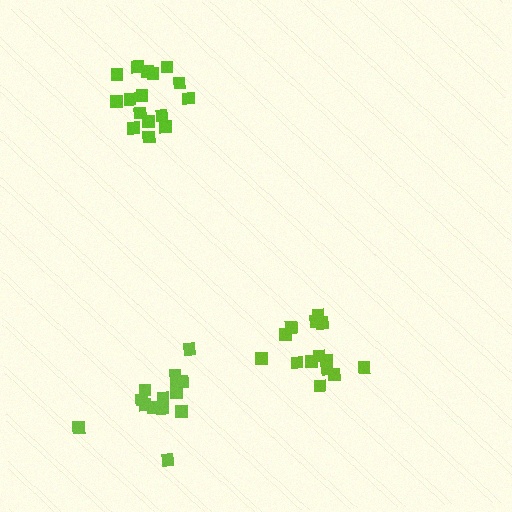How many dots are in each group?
Group 1: 14 dots, Group 2: 14 dots, Group 3: 16 dots (44 total).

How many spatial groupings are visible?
There are 3 spatial groupings.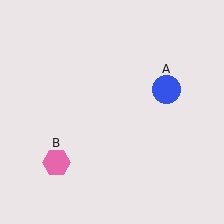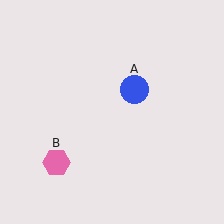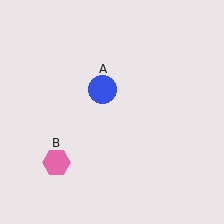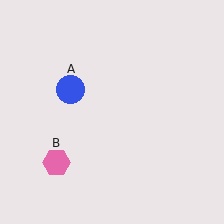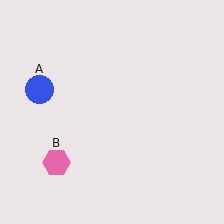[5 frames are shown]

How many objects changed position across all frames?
1 object changed position: blue circle (object A).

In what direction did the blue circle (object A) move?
The blue circle (object A) moved left.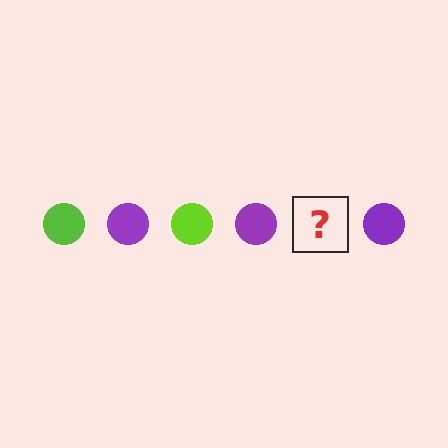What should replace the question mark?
The question mark should be replaced with a lime circle.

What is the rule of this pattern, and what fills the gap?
The rule is that the pattern cycles through lime, purple circles. The gap should be filled with a lime circle.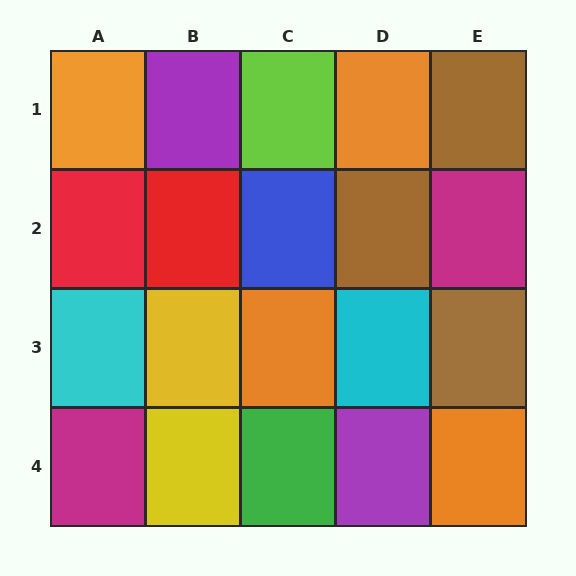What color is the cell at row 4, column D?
Purple.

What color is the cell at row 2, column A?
Red.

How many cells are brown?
3 cells are brown.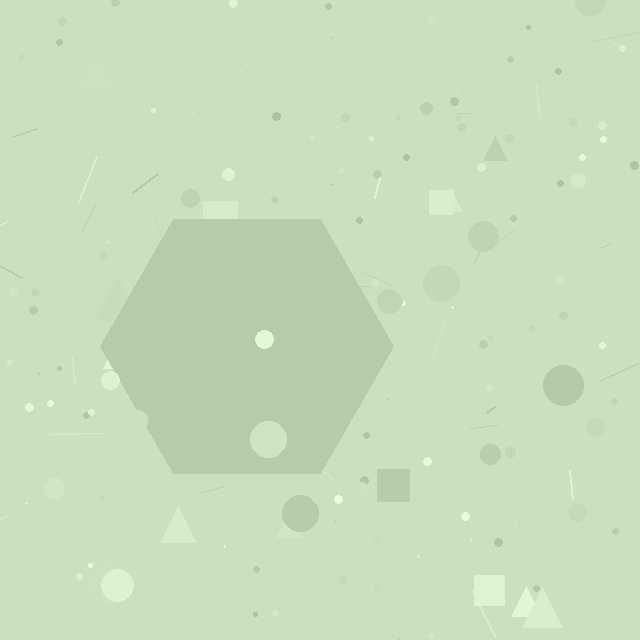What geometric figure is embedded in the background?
A hexagon is embedded in the background.